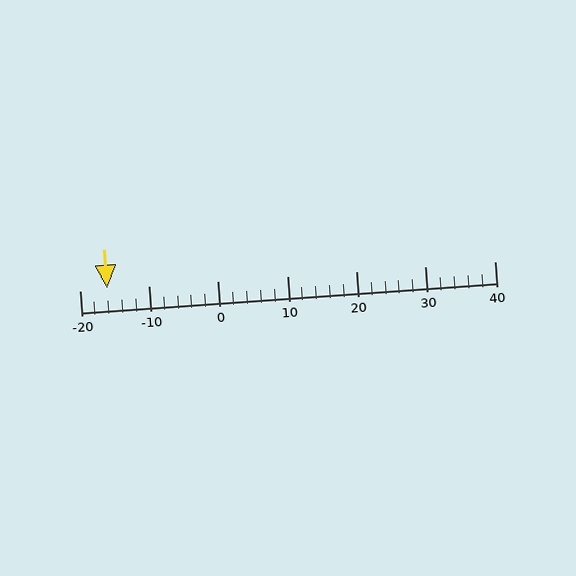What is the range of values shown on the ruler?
The ruler shows values from -20 to 40.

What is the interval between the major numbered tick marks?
The major tick marks are spaced 10 units apart.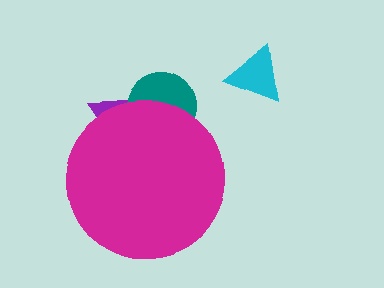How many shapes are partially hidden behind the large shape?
2 shapes are partially hidden.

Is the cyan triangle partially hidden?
No, the cyan triangle is fully visible.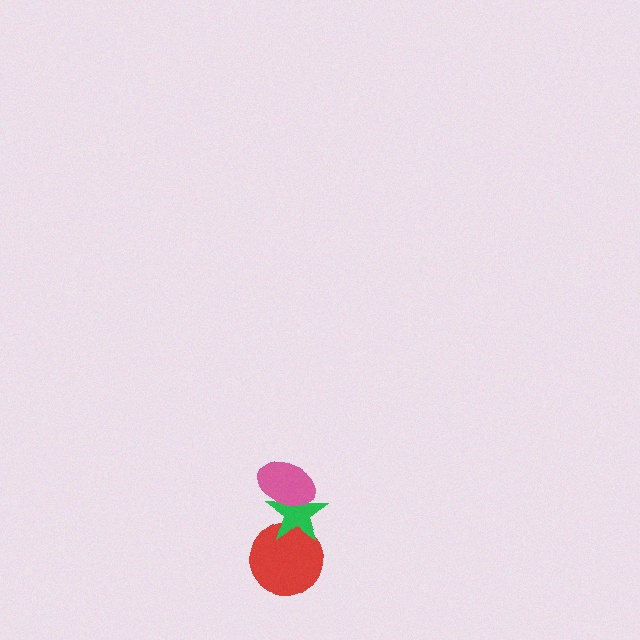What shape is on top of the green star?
The pink ellipse is on top of the green star.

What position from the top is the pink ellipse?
The pink ellipse is 1st from the top.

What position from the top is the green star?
The green star is 2nd from the top.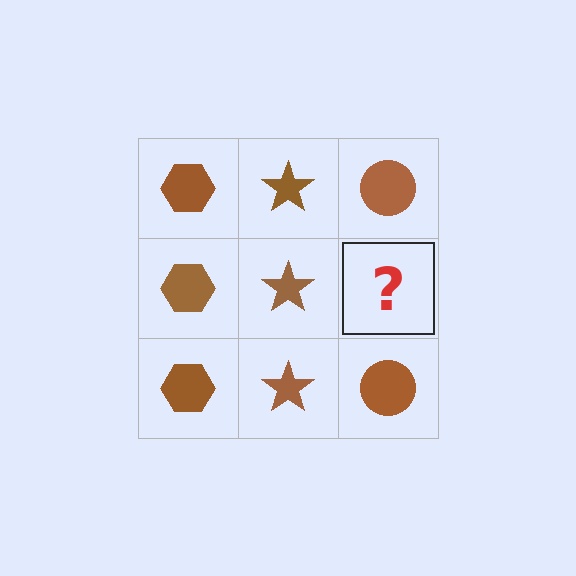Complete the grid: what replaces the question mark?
The question mark should be replaced with a brown circle.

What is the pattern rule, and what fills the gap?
The rule is that each column has a consistent shape. The gap should be filled with a brown circle.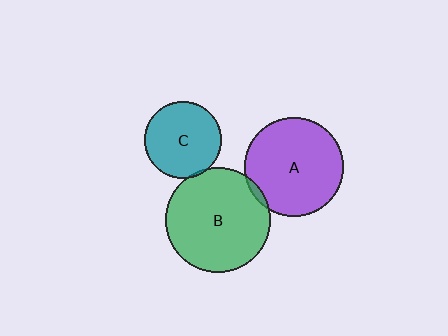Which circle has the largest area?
Circle B (green).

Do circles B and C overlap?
Yes.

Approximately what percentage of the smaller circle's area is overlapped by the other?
Approximately 5%.